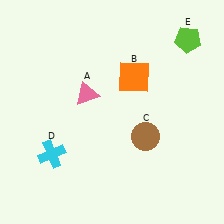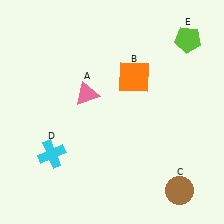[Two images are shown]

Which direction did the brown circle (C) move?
The brown circle (C) moved down.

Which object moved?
The brown circle (C) moved down.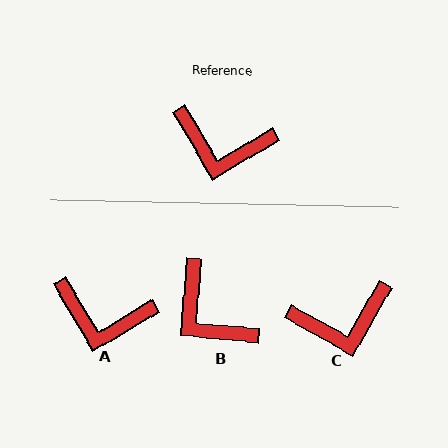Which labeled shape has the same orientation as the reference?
A.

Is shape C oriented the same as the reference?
No, it is off by about 30 degrees.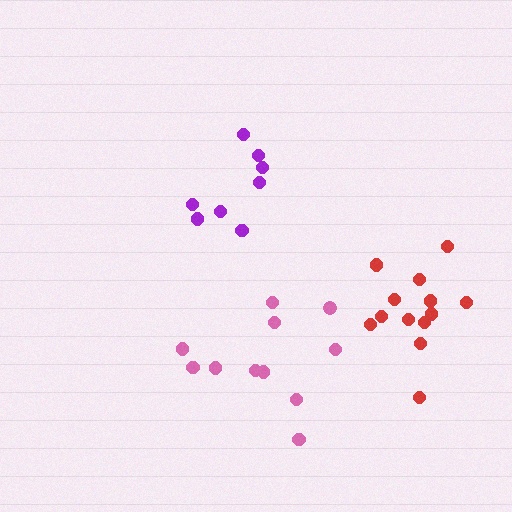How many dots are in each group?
Group 1: 8 dots, Group 2: 13 dots, Group 3: 11 dots (32 total).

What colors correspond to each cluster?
The clusters are colored: purple, red, pink.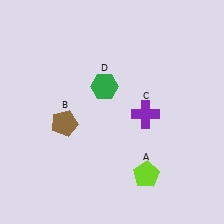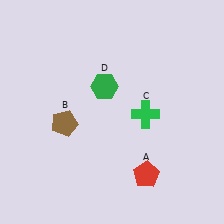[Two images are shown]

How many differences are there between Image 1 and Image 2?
There are 2 differences between the two images.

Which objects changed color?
A changed from lime to red. C changed from purple to green.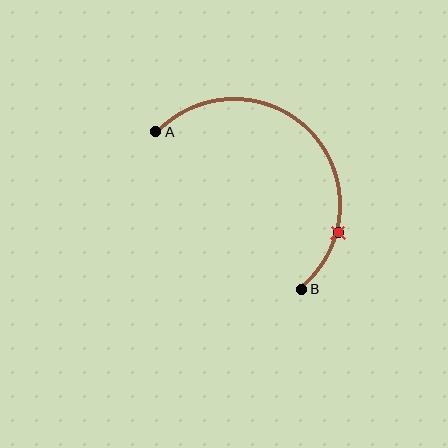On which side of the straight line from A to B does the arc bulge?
The arc bulges above and to the right of the straight line connecting A and B.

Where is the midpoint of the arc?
The arc midpoint is the point on the curve farthest from the straight line joining A and B. It sits above and to the right of that line.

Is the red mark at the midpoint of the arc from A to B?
No. The red mark lies on the arc but is closer to endpoint B. The arc midpoint would be at the point on the curve equidistant along the arc from both A and B.